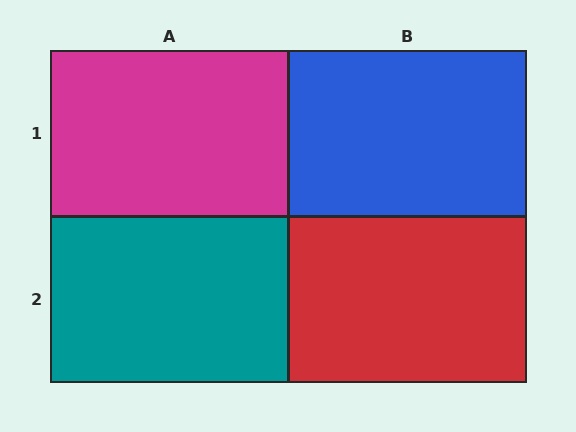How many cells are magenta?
1 cell is magenta.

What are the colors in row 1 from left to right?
Magenta, blue.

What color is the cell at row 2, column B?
Red.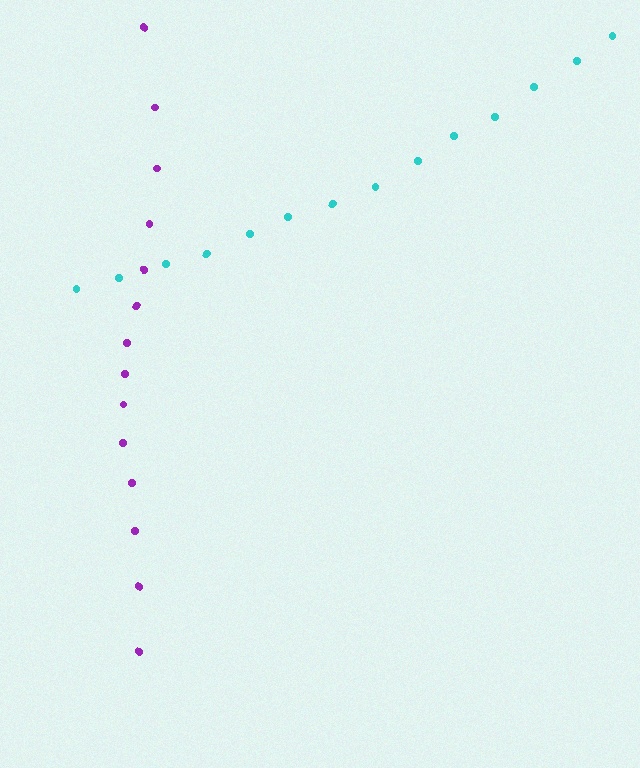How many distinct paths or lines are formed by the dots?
There are 2 distinct paths.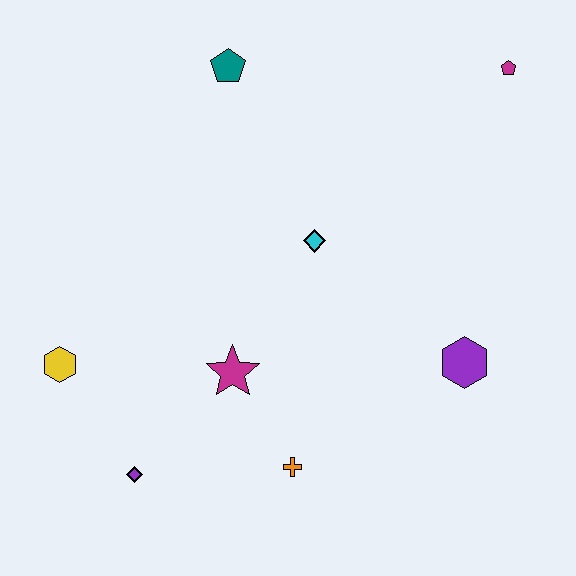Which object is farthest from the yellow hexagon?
The magenta pentagon is farthest from the yellow hexagon.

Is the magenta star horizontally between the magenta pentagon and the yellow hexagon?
Yes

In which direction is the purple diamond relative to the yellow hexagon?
The purple diamond is below the yellow hexagon.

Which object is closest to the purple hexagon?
The cyan diamond is closest to the purple hexagon.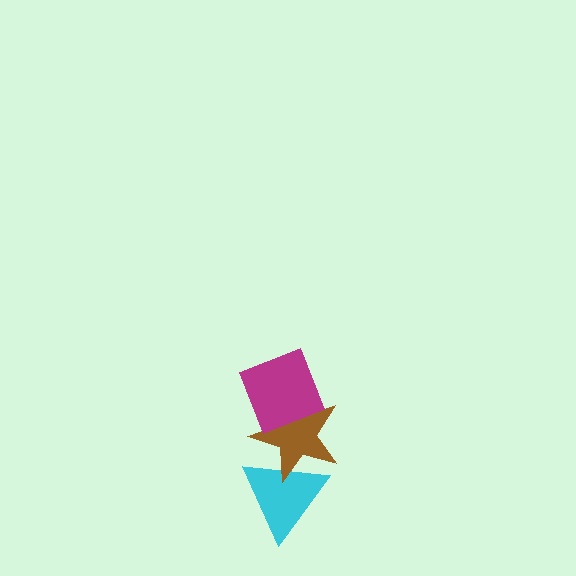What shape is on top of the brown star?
The magenta diamond is on top of the brown star.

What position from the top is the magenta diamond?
The magenta diamond is 1st from the top.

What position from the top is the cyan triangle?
The cyan triangle is 3rd from the top.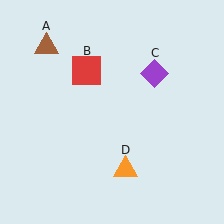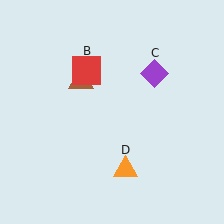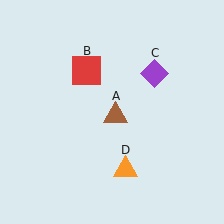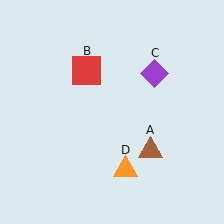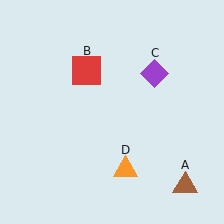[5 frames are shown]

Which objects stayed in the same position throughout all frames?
Red square (object B) and purple diamond (object C) and orange triangle (object D) remained stationary.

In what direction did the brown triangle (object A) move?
The brown triangle (object A) moved down and to the right.